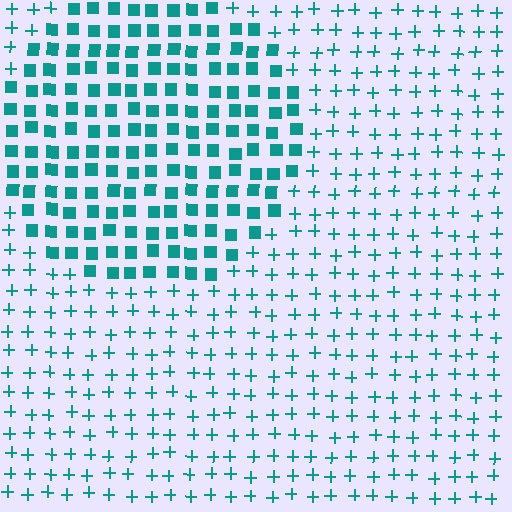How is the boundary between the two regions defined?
The boundary is defined by a change in element shape: squares inside vs. plus signs outside. All elements share the same color and spacing.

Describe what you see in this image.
The image is filled with small teal elements arranged in a uniform grid. A circle-shaped region contains squares, while the surrounding area contains plus signs. The boundary is defined purely by the change in element shape.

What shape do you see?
I see a circle.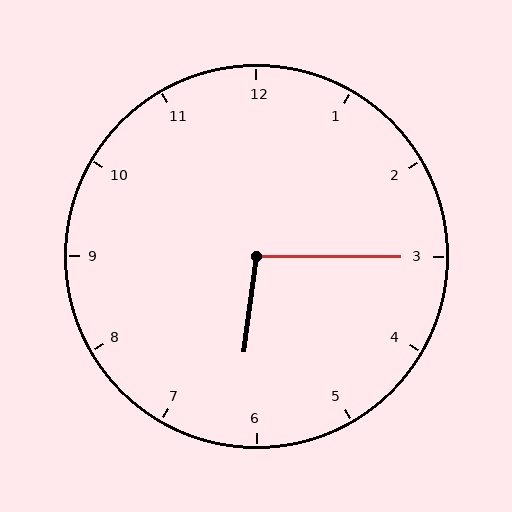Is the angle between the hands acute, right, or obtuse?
It is obtuse.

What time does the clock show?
6:15.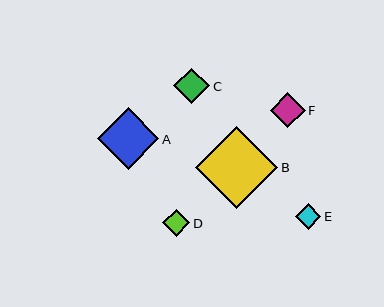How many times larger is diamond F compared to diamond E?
Diamond F is approximately 1.4 times the size of diamond E.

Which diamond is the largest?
Diamond B is the largest with a size of approximately 83 pixels.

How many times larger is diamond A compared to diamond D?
Diamond A is approximately 2.3 times the size of diamond D.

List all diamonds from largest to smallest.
From largest to smallest: B, A, C, F, D, E.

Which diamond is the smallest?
Diamond E is the smallest with a size of approximately 25 pixels.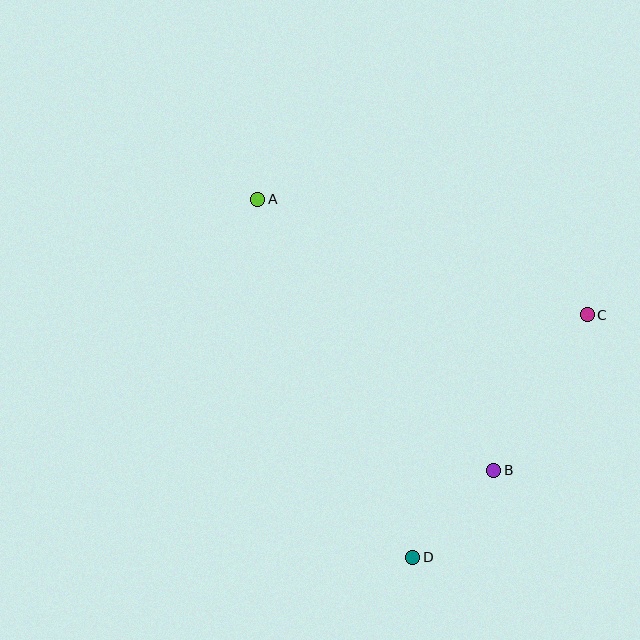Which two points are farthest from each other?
Points A and D are farthest from each other.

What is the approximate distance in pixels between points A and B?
The distance between A and B is approximately 360 pixels.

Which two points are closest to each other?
Points B and D are closest to each other.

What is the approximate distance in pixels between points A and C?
The distance between A and C is approximately 349 pixels.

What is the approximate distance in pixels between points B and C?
The distance between B and C is approximately 181 pixels.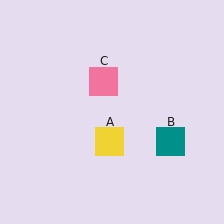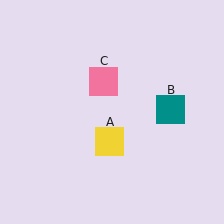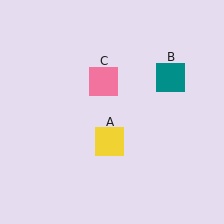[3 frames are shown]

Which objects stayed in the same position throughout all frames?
Yellow square (object A) and pink square (object C) remained stationary.